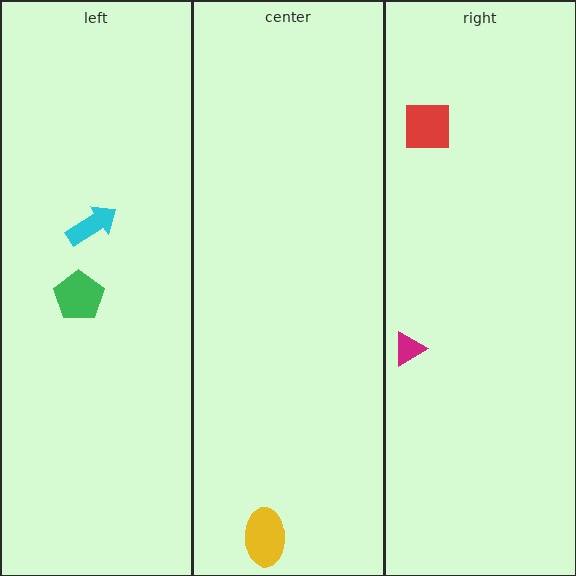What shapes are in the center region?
The yellow ellipse.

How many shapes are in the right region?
2.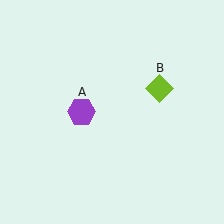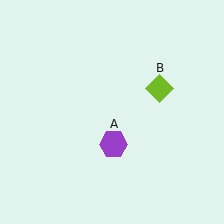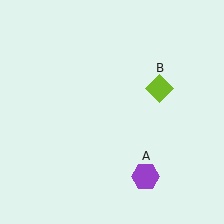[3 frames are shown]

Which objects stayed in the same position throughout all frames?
Lime diamond (object B) remained stationary.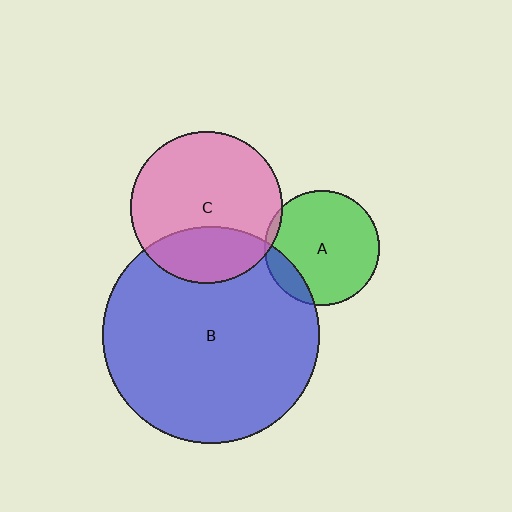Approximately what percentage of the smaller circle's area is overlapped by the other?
Approximately 5%.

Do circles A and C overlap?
Yes.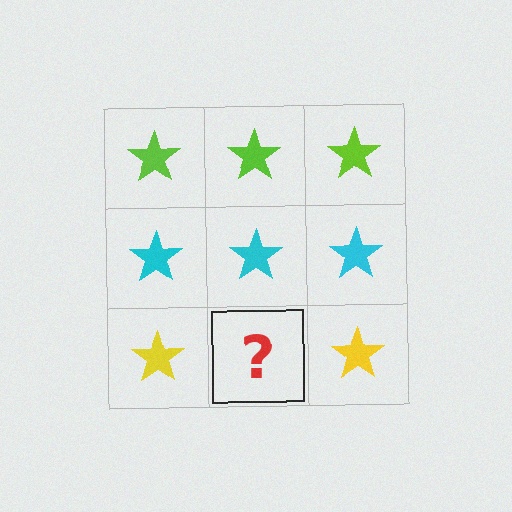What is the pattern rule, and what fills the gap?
The rule is that each row has a consistent color. The gap should be filled with a yellow star.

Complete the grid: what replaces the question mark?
The question mark should be replaced with a yellow star.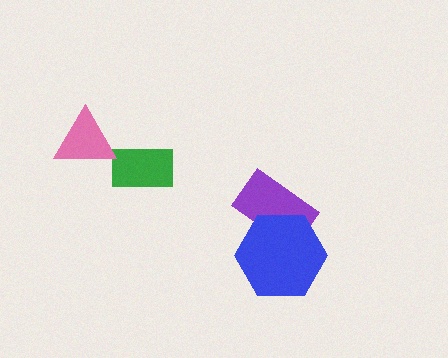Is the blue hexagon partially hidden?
No, no other shape covers it.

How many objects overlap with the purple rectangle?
1 object overlaps with the purple rectangle.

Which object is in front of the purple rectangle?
The blue hexagon is in front of the purple rectangle.